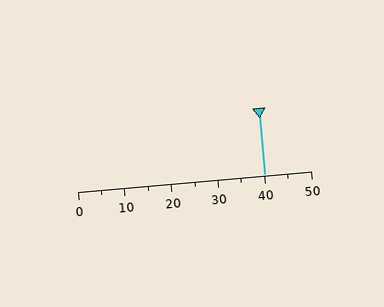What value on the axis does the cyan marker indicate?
The marker indicates approximately 40.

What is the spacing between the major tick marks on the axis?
The major ticks are spaced 10 apart.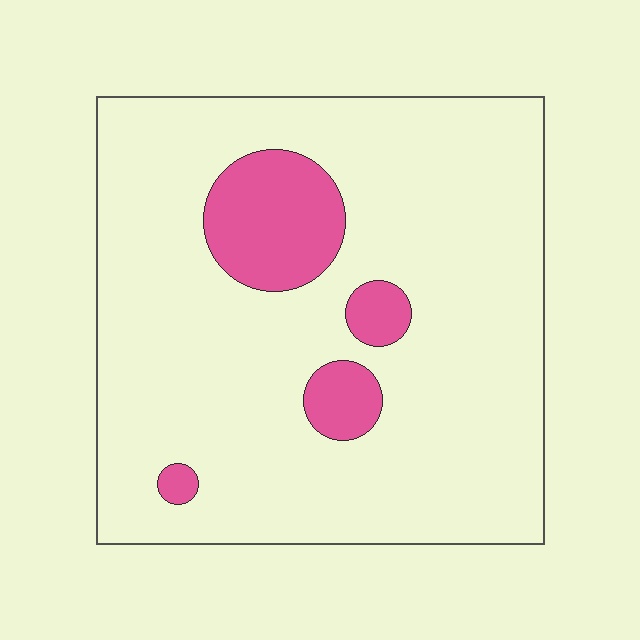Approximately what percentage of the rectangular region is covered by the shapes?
Approximately 15%.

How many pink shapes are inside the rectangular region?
4.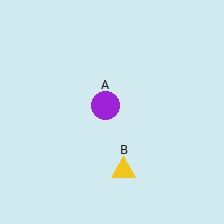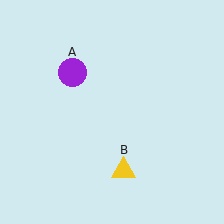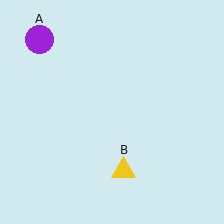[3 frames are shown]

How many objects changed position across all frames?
1 object changed position: purple circle (object A).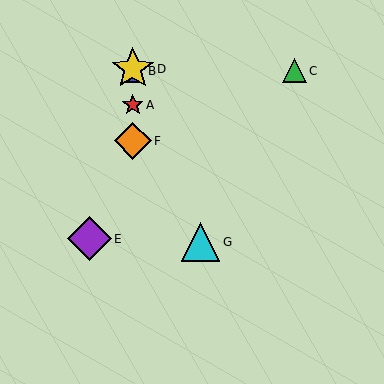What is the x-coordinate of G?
Object G is at x≈200.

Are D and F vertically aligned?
Yes, both are at x≈133.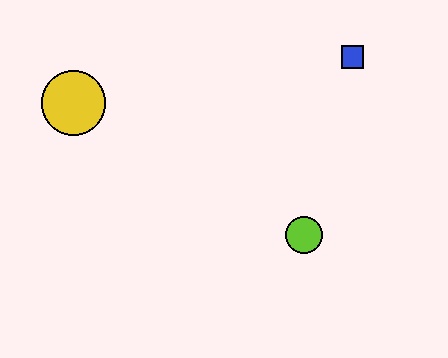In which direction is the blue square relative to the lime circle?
The blue square is above the lime circle.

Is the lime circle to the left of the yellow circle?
No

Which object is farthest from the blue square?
The yellow circle is farthest from the blue square.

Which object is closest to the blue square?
The lime circle is closest to the blue square.